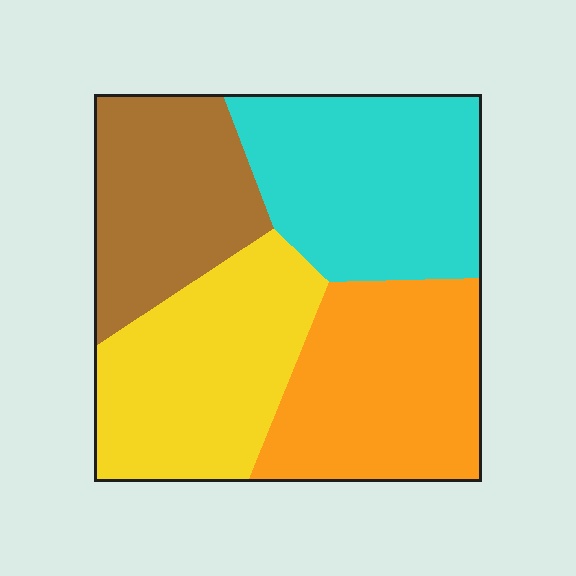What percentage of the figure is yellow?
Yellow takes up about one quarter (1/4) of the figure.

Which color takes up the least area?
Brown, at roughly 20%.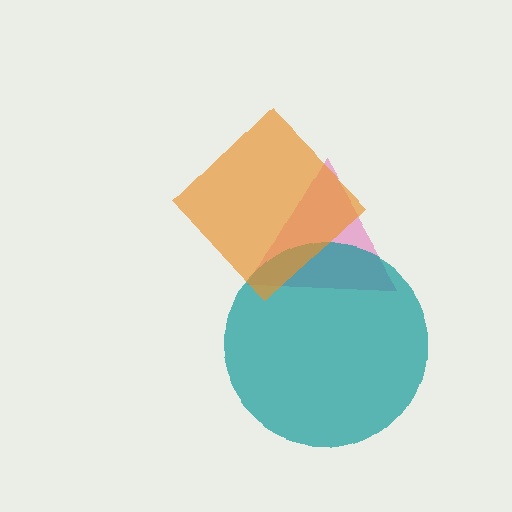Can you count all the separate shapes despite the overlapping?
Yes, there are 3 separate shapes.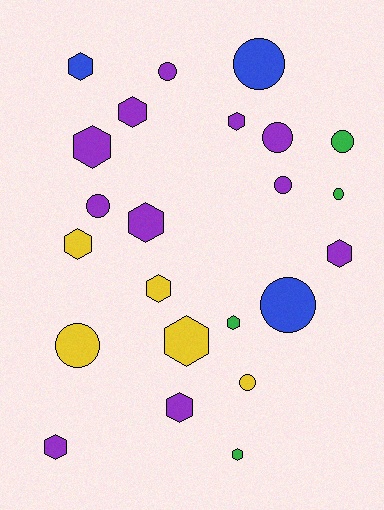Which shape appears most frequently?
Hexagon, with 13 objects.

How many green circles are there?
There are 2 green circles.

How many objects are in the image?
There are 23 objects.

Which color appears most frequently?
Purple, with 11 objects.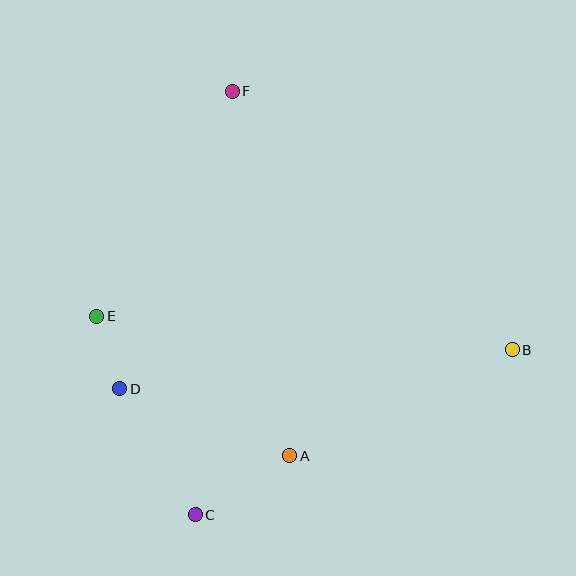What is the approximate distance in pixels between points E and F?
The distance between E and F is approximately 263 pixels.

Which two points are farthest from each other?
Points C and F are farthest from each other.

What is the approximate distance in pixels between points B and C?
The distance between B and C is approximately 357 pixels.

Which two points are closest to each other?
Points D and E are closest to each other.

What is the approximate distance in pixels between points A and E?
The distance between A and E is approximately 238 pixels.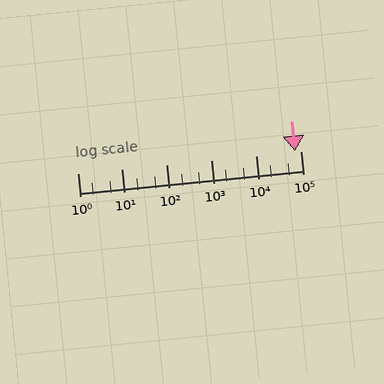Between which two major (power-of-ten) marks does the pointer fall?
The pointer is between 10000 and 100000.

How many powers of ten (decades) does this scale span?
The scale spans 5 decades, from 1 to 100000.